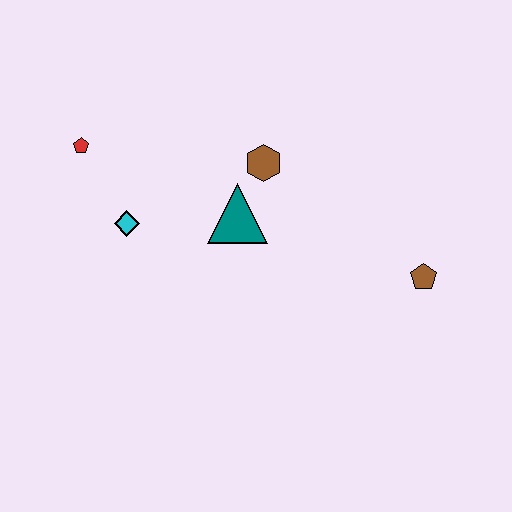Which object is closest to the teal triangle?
The brown hexagon is closest to the teal triangle.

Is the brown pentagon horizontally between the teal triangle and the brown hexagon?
No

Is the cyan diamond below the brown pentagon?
No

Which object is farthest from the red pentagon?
The brown pentagon is farthest from the red pentagon.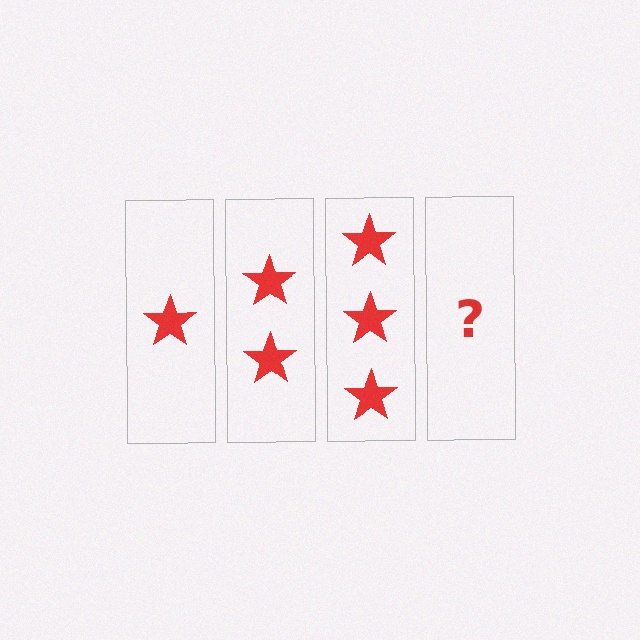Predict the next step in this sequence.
The next step is 4 stars.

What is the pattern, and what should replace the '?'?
The pattern is that each step adds one more star. The '?' should be 4 stars.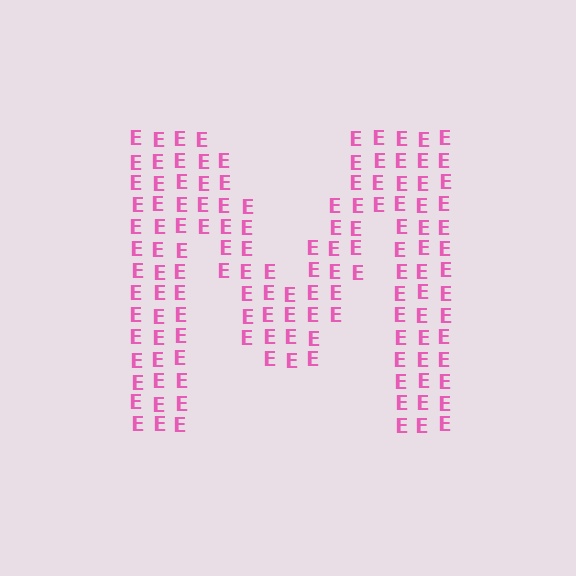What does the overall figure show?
The overall figure shows the letter M.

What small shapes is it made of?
It is made of small letter E's.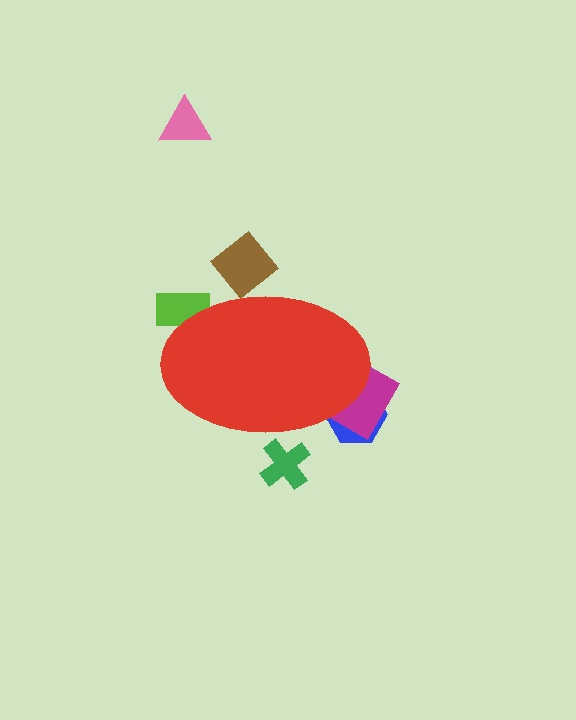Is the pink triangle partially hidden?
No, the pink triangle is fully visible.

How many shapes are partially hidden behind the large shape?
5 shapes are partially hidden.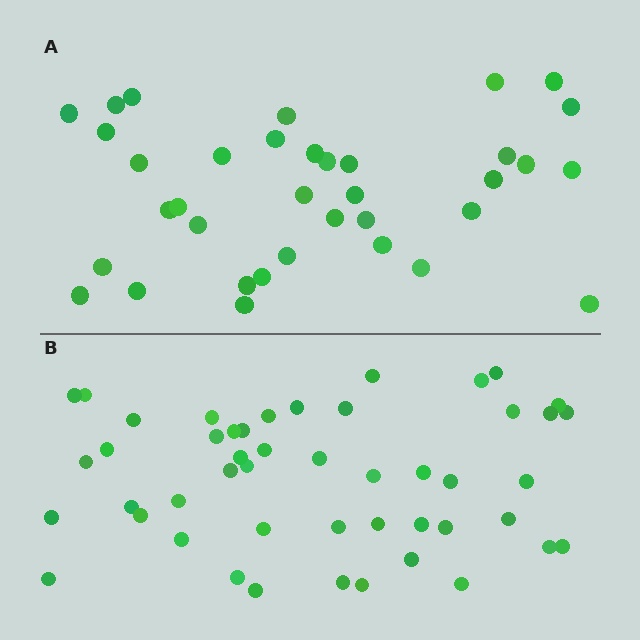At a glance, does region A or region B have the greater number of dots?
Region B (the bottom region) has more dots.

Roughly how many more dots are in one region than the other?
Region B has roughly 12 or so more dots than region A.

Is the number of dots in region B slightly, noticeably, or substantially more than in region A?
Region B has noticeably more, but not dramatically so. The ratio is roughly 1.3 to 1.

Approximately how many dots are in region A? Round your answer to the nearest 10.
About 40 dots. (The exact count is 36, which rounds to 40.)